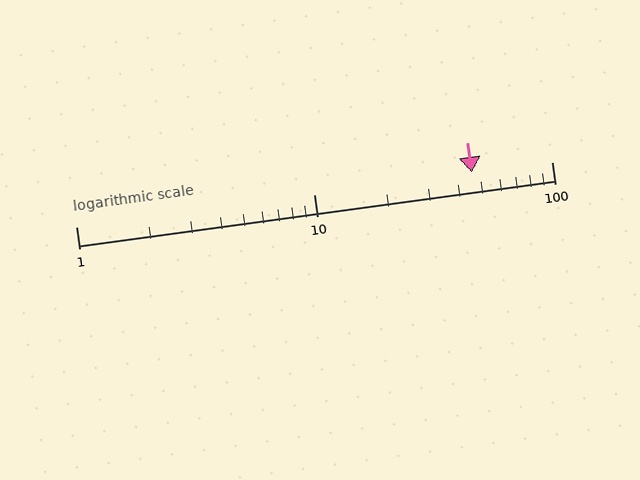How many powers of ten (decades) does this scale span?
The scale spans 2 decades, from 1 to 100.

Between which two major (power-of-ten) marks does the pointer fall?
The pointer is between 10 and 100.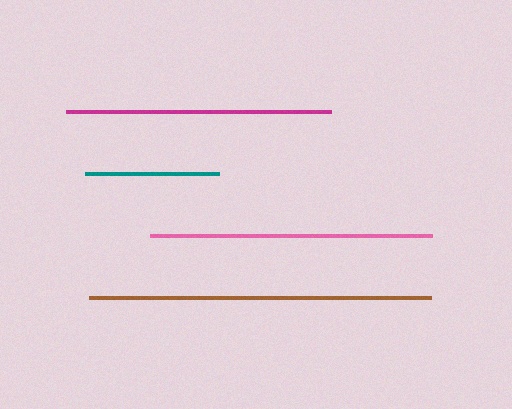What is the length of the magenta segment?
The magenta segment is approximately 265 pixels long.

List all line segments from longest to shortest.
From longest to shortest: brown, pink, magenta, teal.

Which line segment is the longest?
The brown line is the longest at approximately 342 pixels.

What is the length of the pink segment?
The pink segment is approximately 282 pixels long.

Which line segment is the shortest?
The teal line is the shortest at approximately 135 pixels.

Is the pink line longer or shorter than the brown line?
The brown line is longer than the pink line.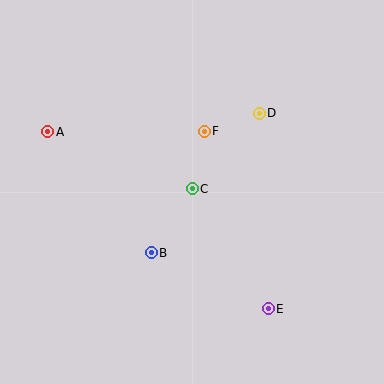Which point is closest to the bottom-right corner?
Point E is closest to the bottom-right corner.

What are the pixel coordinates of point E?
Point E is at (268, 309).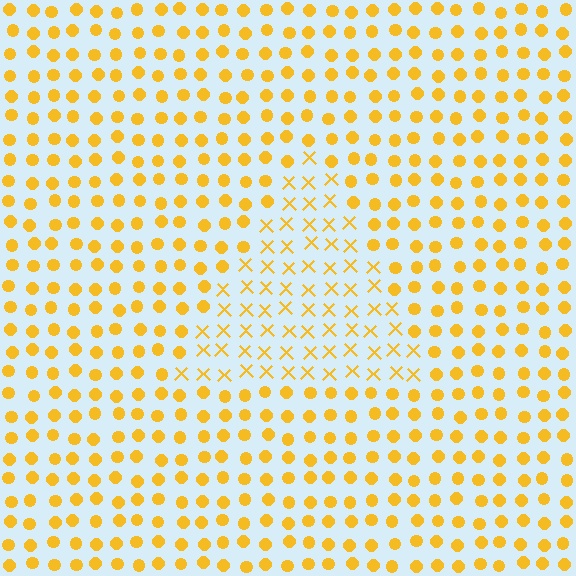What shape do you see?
I see a triangle.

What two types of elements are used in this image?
The image uses X marks inside the triangle region and circles outside it.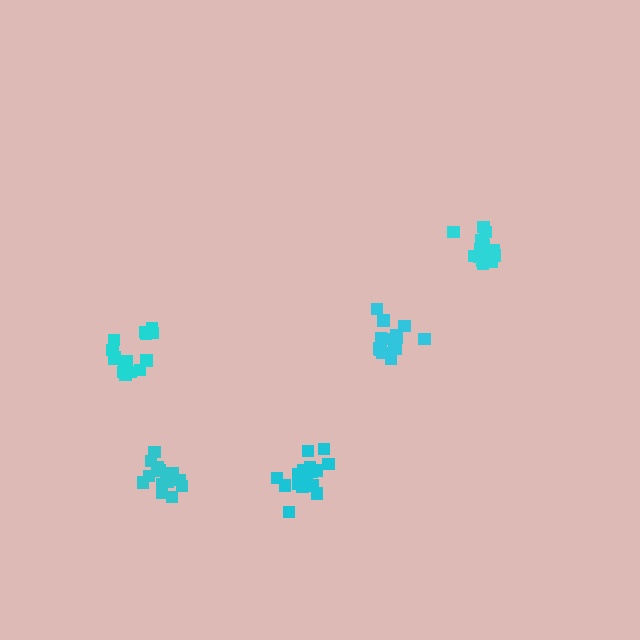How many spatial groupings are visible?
There are 5 spatial groupings.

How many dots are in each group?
Group 1: 15 dots, Group 2: 16 dots, Group 3: 15 dots, Group 4: 16 dots, Group 5: 15 dots (77 total).